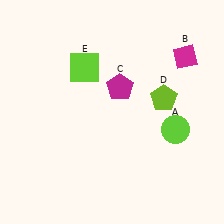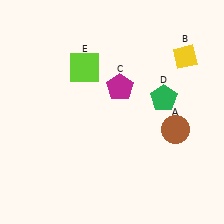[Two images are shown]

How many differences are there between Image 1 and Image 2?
There are 3 differences between the two images.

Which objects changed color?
A changed from lime to brown. B changed from magenta to yellow. D changed from lime to green.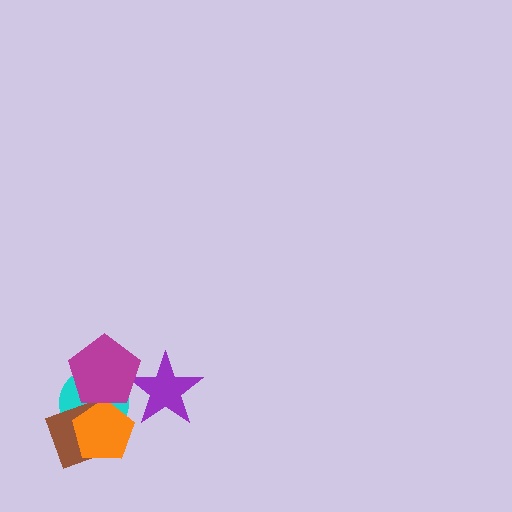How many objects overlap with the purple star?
1 object overlaps with the purple star.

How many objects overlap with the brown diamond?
3 objects overlap with the brown diamond.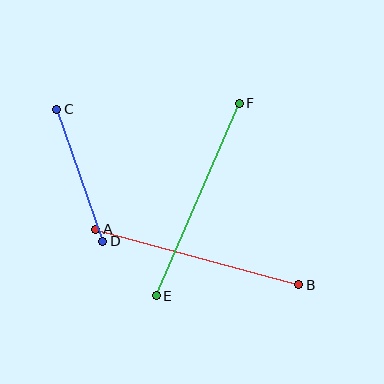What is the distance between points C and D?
The distance is approximately 140 pixels.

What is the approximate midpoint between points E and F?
The midpoint is at approximately (198, 200) pixels.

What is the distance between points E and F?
The distance is approximately 210 pixels.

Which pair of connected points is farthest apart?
Points A and B are farthest apart.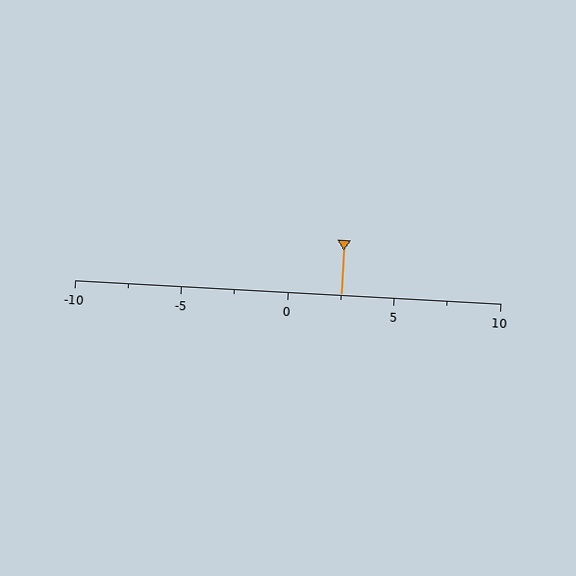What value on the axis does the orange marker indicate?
The marker indicates approximately 2.5.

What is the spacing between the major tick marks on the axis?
The major ticks are spaced 5 apart.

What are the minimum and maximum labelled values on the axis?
The axis runs from -10 to 10.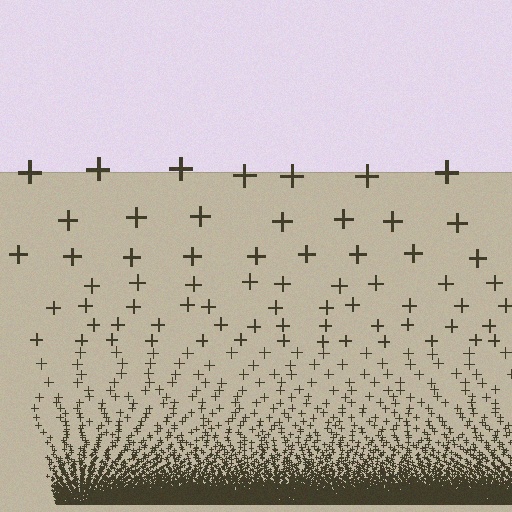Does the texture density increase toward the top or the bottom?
Density increases toward the bottom.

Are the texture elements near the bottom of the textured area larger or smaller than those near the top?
Smaller. The gradient is inverted — elements near the bottom are smaller and denser.